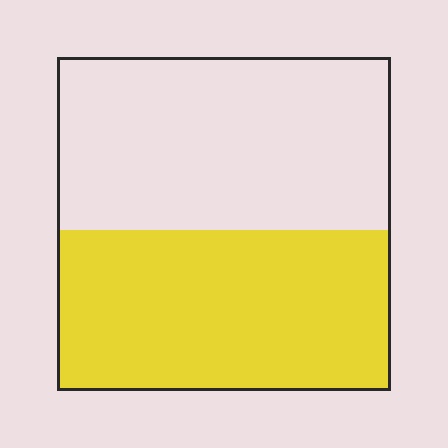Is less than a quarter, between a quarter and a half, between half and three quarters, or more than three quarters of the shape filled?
Between a quarter and a half.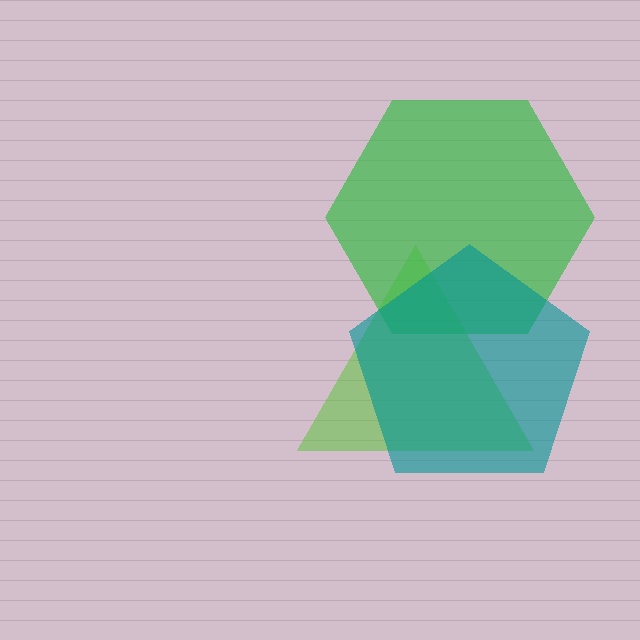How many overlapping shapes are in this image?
There are 3 overlapping shapes in the image.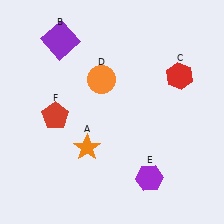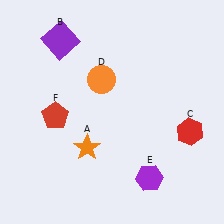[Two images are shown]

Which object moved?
The red hexagon (C) moved down.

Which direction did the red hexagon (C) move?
The red hexagon (C) moved down.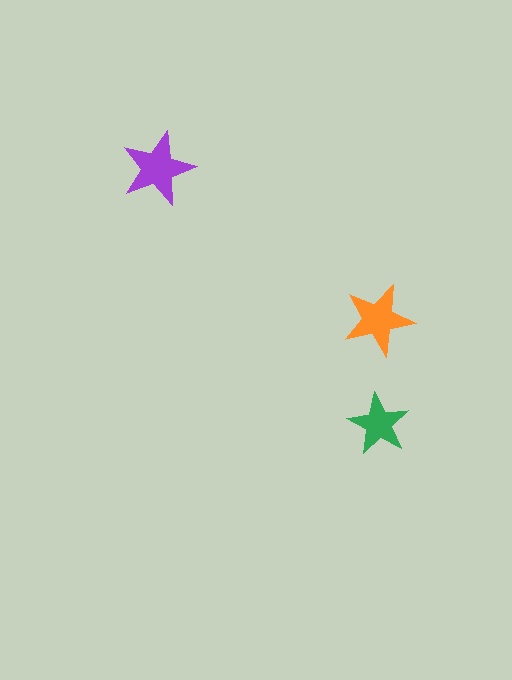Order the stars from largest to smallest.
the purple one, the orange one, the green one.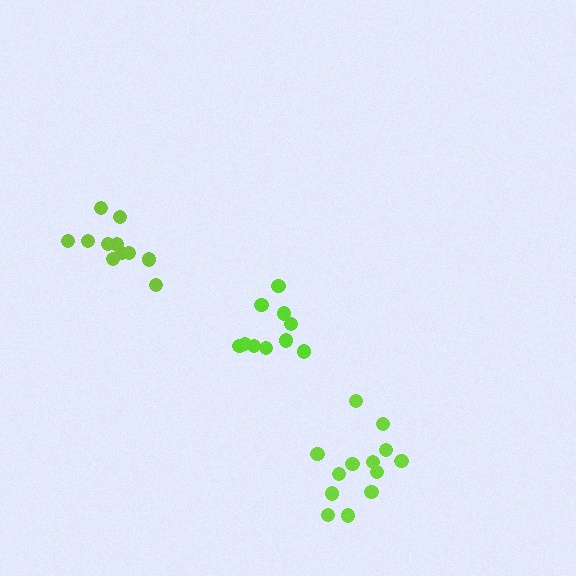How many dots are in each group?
Group 1: 12 dots, Group 2: 13 dots, Group 3: 10 dots (35 total).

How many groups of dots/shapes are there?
There are 3 groups.